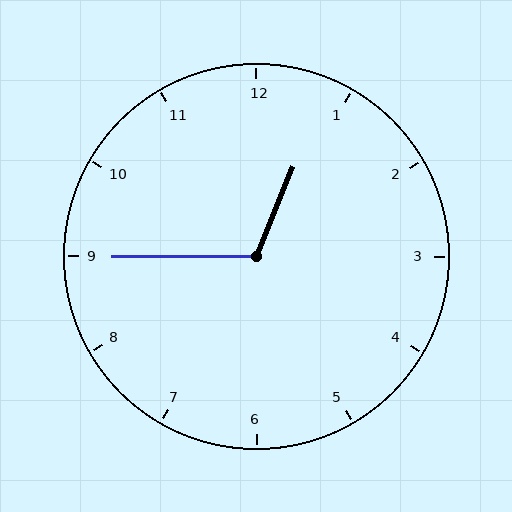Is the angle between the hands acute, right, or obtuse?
It is obtuse.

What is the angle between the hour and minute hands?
Approximately 112 degrees.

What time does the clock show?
12:45.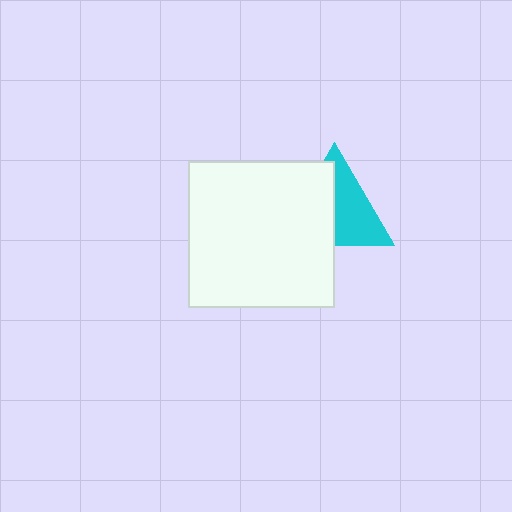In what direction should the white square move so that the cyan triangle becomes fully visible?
The white square should move left. That is the shortest direction to clear the overlap and leave the cyan triangle fully visible.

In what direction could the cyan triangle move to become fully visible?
The cyan triangle could move right. That would shift it out from behind the white square entirely.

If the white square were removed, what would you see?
You would see the complete cyan triangle.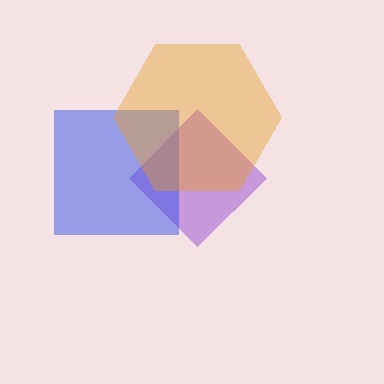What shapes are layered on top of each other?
The layered shapes are: a purple diamond, a blue square, an orange hexagon.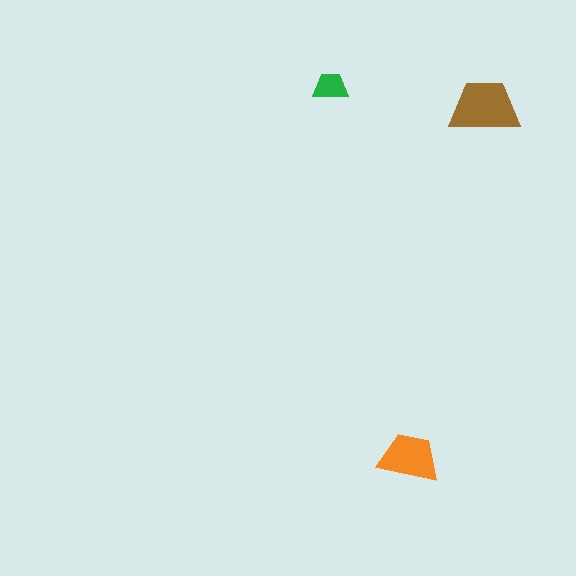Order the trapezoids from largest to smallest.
the brown one, the orange one, the green one.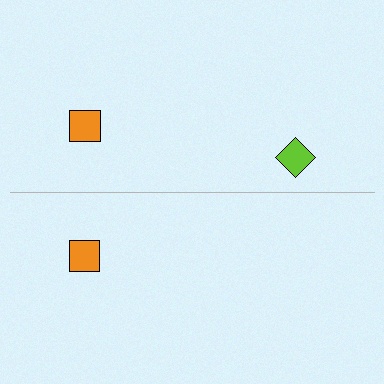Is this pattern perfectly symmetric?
No, the pattern is not perfectly symmetric. A lime diamond is missing from the bottom side.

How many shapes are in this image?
There are 3 shapes in this image.